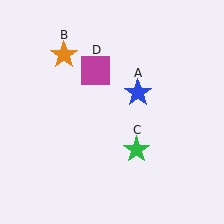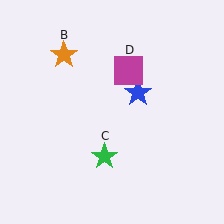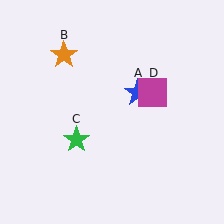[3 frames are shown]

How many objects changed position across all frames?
2 objects changed position: green star (object C), magenta square (object D).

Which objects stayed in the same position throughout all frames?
Blue star (object A) and orange star (object B) remained stationary.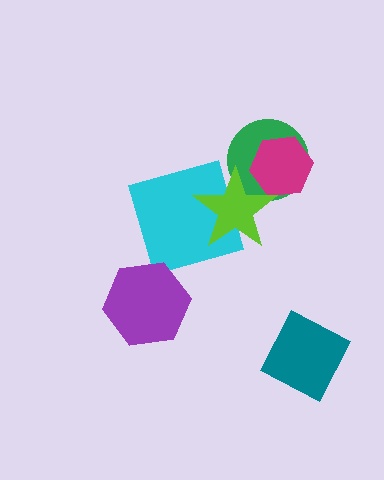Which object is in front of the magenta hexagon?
The lime star is in front of the magenta hexagon.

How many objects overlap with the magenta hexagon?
2 objects overlap with the magenta hexagon.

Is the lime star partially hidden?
No, no other shape covers it.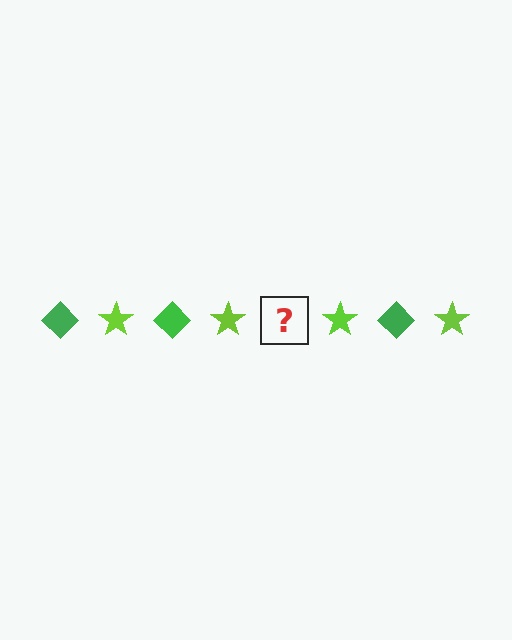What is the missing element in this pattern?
The missing element is a green diamond.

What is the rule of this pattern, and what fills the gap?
The rule is that the pattern alternates between green diamond and lime star. The gap should be filled with a green diamond.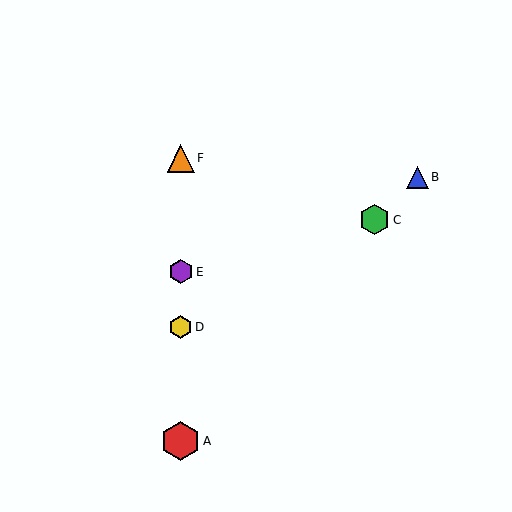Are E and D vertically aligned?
Yes, both are at x≈181.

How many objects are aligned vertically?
4 objects (A, D, E, F) are aligned vertically.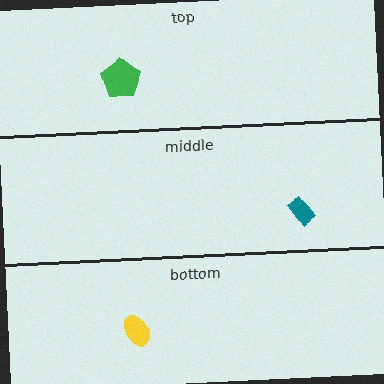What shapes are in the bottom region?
The yellow ellipse.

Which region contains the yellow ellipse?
The bottom region.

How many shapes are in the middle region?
1.